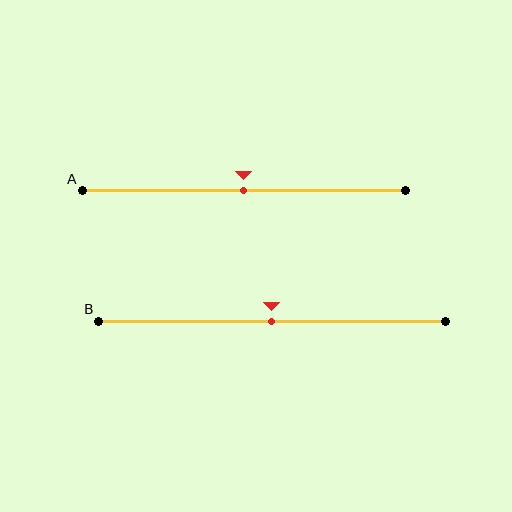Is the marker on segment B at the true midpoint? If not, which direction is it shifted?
Yes, the marker on segment B is at the true midpoint.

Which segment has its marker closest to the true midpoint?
Segment A has its marker closest to the true midpoint.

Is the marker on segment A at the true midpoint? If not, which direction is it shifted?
Yes, the marker on segment A is at the true midpoint.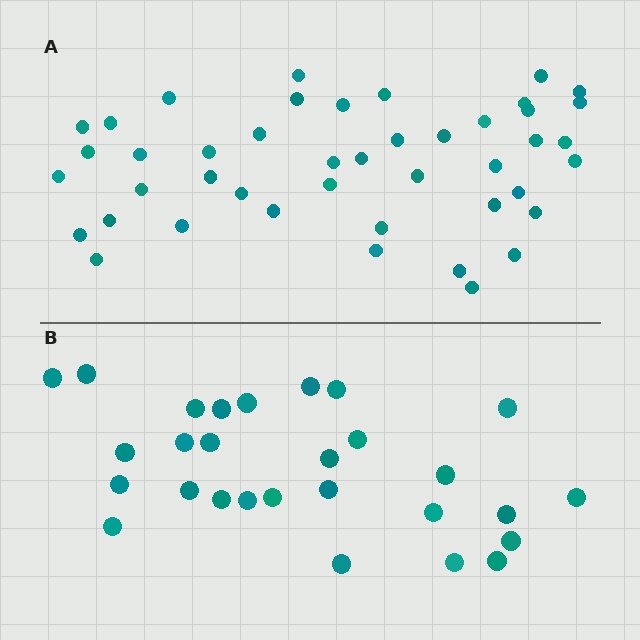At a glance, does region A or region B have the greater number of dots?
Region A (the top region) has more dots.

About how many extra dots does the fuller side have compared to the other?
Region A has approximately 15 more dots than region B.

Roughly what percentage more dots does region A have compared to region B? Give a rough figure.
About 55% more.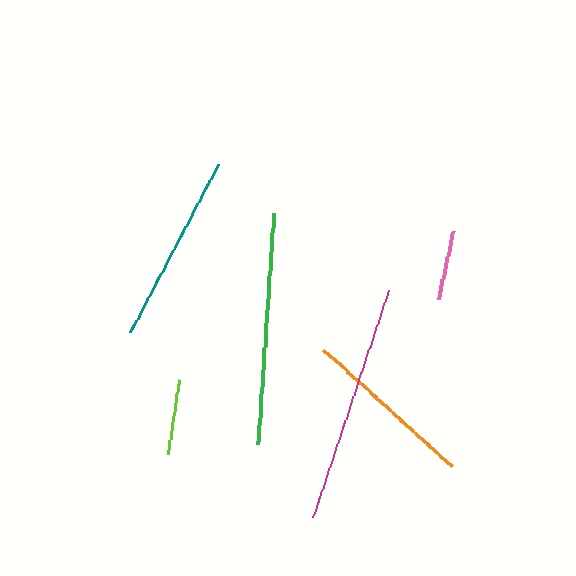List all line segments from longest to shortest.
From longest to shortest: magenta, green, teal, orange, lime, pink.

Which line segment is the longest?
The magenta line is the longest at approximately 239 pixels.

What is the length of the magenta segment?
The magenta segment is approximately 239 pixels long.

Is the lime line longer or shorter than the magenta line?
The magenta line is longer than the lime line.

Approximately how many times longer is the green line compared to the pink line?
The green line is approximately 3.3 times the length of the pink line.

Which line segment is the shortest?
The pink line is the shortest at approximately 70 pixels.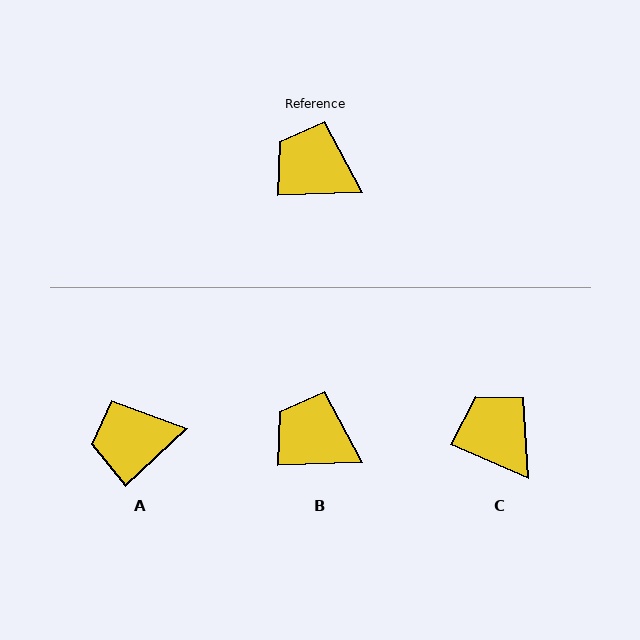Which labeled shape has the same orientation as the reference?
B.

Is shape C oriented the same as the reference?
No, it is off by about 25 degrees.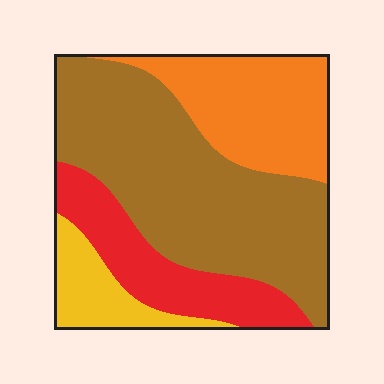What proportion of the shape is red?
Red covers 18% of the shape.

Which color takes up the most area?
Brown, at roughly 50%.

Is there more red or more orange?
Orange.